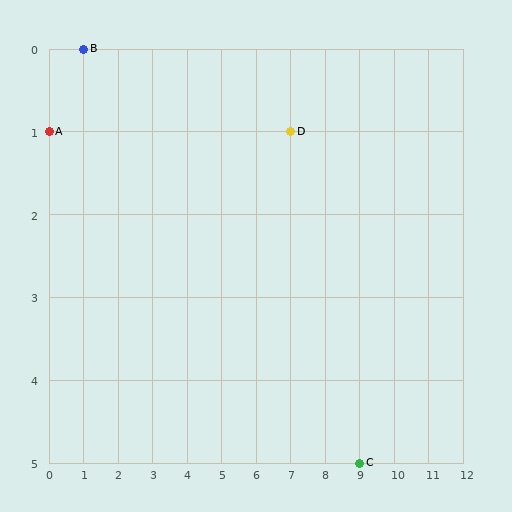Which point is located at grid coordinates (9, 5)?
Point C is at (9, 5).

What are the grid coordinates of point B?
Point B is at grid coordinates (1, 0).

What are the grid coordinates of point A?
Point A is at grid coordinates (0, 1).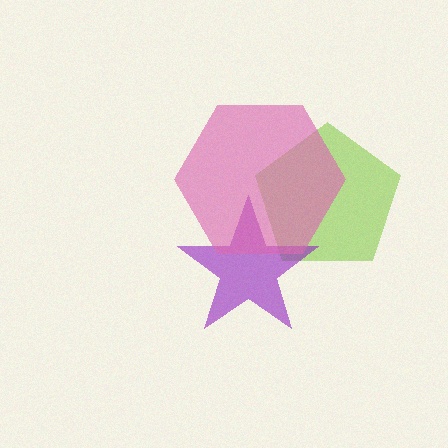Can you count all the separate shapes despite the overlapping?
Yes, there are 3 separate shapes.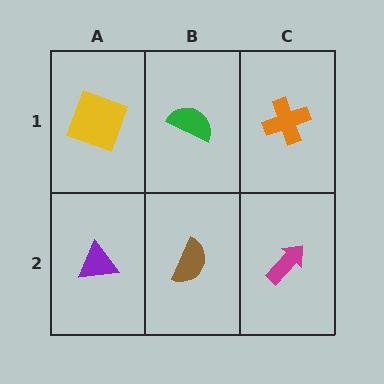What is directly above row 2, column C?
An orange cross.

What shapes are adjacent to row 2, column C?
An orange cross (row 1, column C), a brown semicircle (row 2, column B).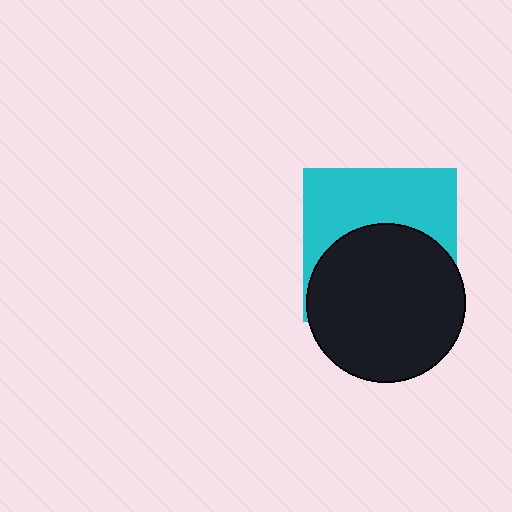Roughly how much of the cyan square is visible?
About half of it is visible (roughly 47%).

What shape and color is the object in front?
The object in front is a black circle.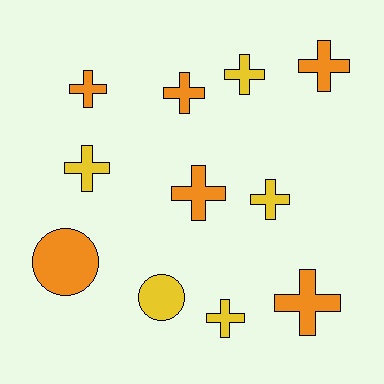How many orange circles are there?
There is 1 orange circle.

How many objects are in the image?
There are 11 objects.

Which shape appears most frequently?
Cross, with 9 objects.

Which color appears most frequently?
Orange, with 6 objects.